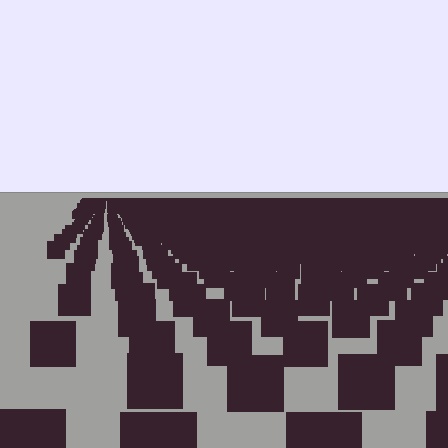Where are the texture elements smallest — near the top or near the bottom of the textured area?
Near the top.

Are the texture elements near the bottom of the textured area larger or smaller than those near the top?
Larger. Near the bottom, elements are closer to the viewer and appear at a bigger on-screen size.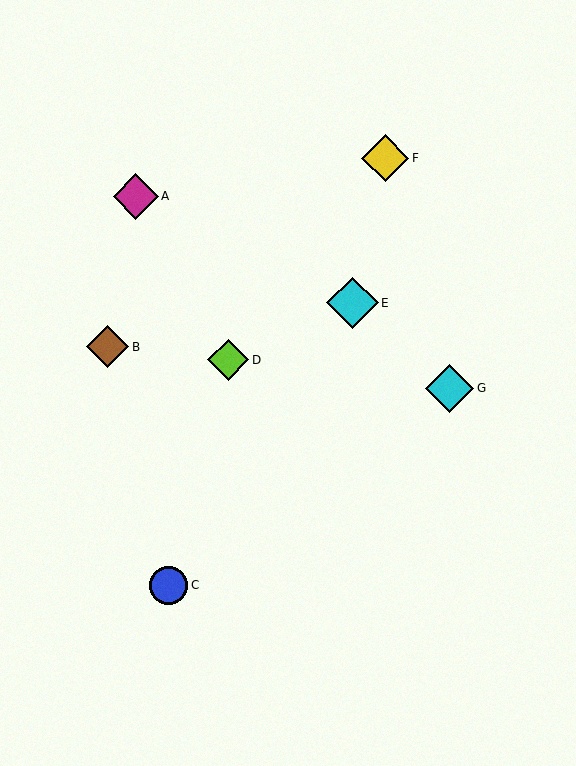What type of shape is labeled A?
Shape A is a magenta diamond.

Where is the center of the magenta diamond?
The center of the magenta diamond is at (136, 196).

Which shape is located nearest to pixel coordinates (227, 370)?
The lime diamond (labeled D) at (228, 360) is nearest to that location.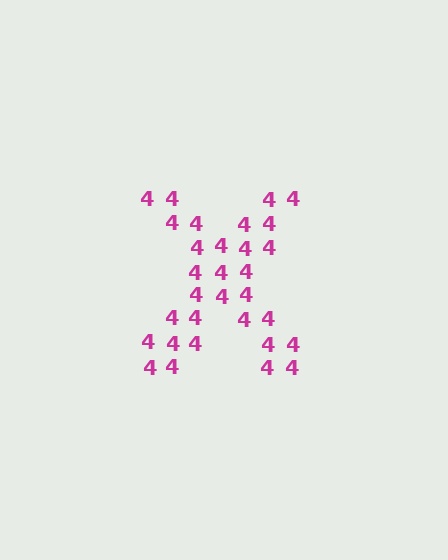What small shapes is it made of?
It is made of small digit 4's.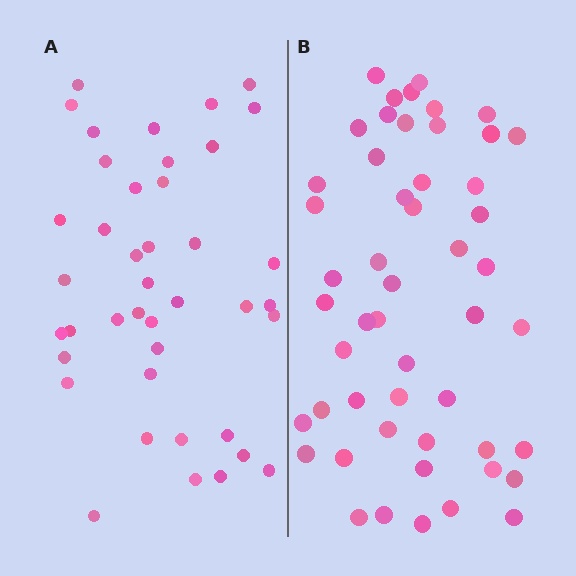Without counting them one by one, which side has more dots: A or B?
Region B (the right region) has more dots.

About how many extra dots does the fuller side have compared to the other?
Region B has roughly 10 or so more dots than region A.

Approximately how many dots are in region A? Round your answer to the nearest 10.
About 40 dots. (The exact count is 41, which rounds to 40.)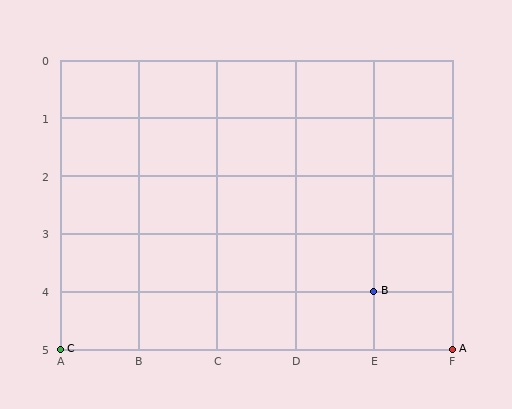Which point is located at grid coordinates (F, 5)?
Point A is at (F, 5).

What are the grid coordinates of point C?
Point C is at grid coordinates (A, 5).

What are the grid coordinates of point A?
Point A is at grid coordinates (F, 5).